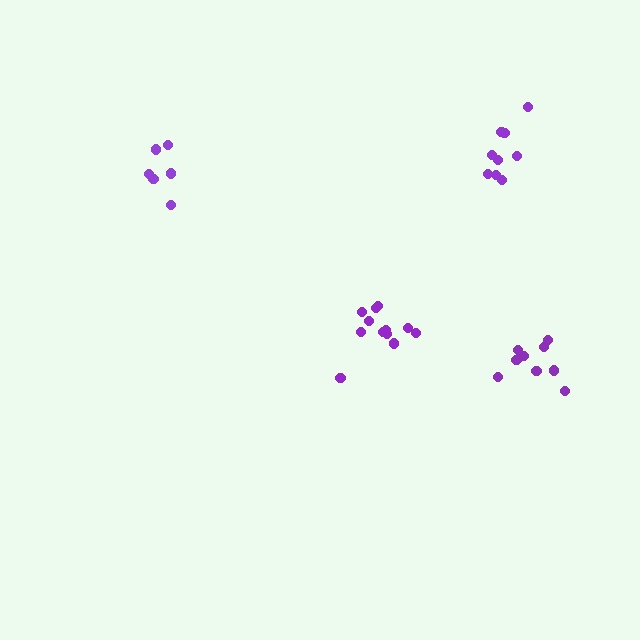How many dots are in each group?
Group 1: 9 dots, Group 2: 9 dots, Group 3: 12 dots, Group 4: 6 dots (36 total).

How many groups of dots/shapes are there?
There are 4 groups.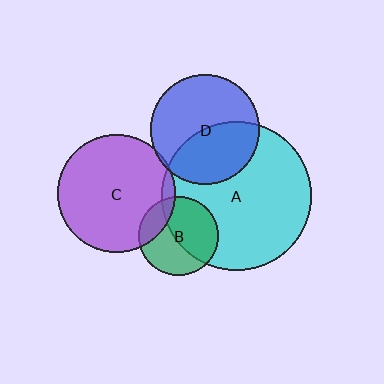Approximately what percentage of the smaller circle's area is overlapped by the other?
Approximately 50%.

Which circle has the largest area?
Circle A (cyan).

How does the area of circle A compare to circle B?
Approximately 3.5 times.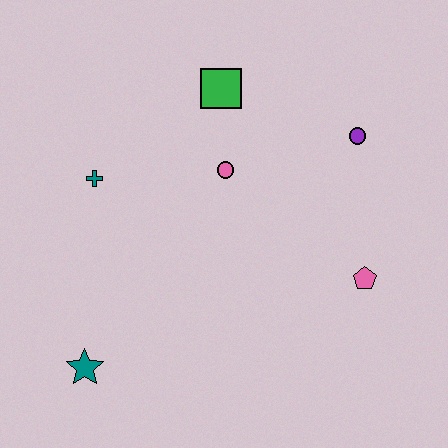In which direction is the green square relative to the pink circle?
The green square is above the pink circle.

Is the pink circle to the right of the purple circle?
No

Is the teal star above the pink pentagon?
No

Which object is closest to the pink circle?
The green square is closest to the pink circle.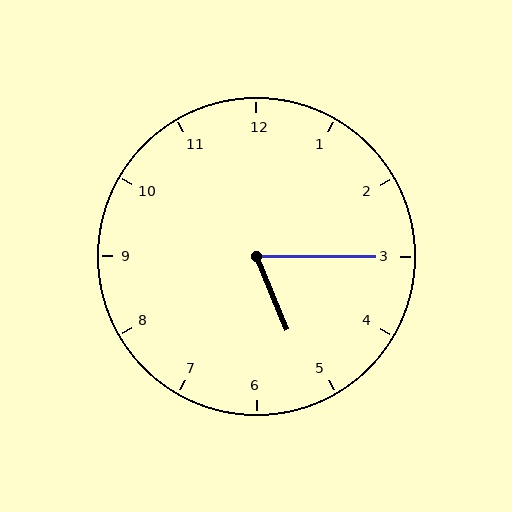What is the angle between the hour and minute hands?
Approximately 68 degrees.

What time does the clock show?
5:15.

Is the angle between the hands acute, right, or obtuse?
It is acute.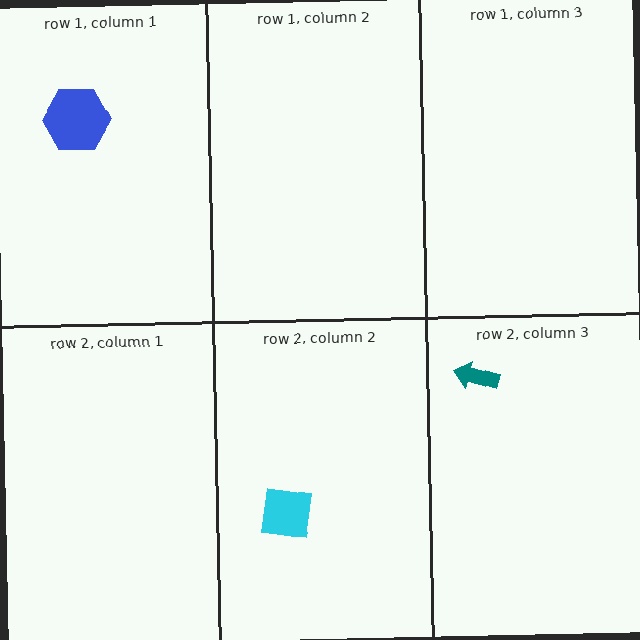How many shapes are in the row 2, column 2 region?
1.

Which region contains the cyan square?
The row 2, column 2 region.